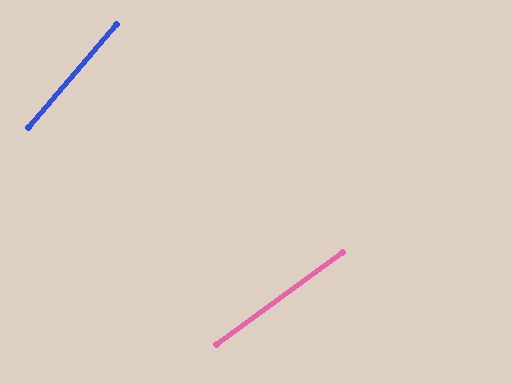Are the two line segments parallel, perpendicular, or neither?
Neither parallel nor perpendicular — they differ by about 13°.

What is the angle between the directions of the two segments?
Approximately 13 degrees.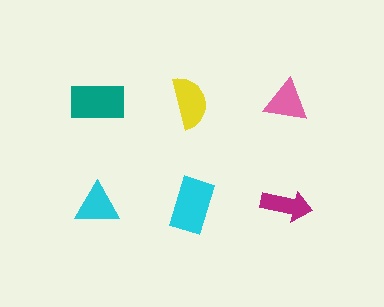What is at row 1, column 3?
A pink triangle.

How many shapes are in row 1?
3 shapes.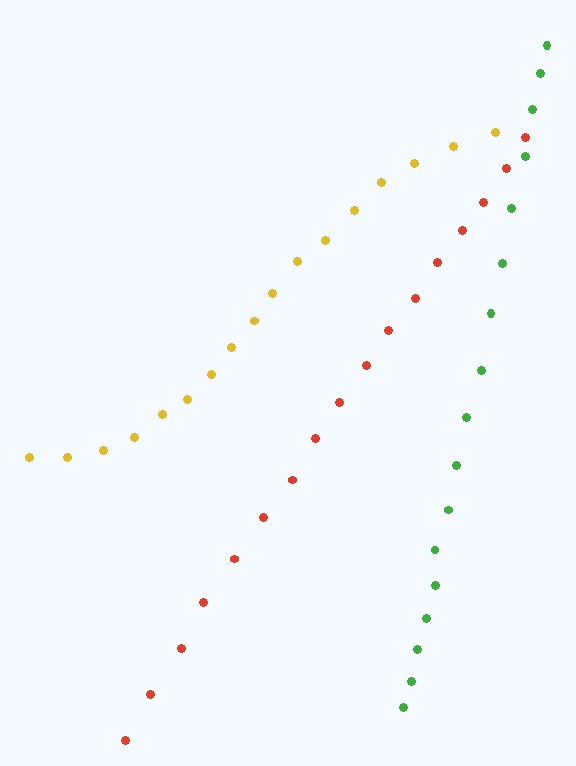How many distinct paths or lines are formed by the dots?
There are 3 distinct paths.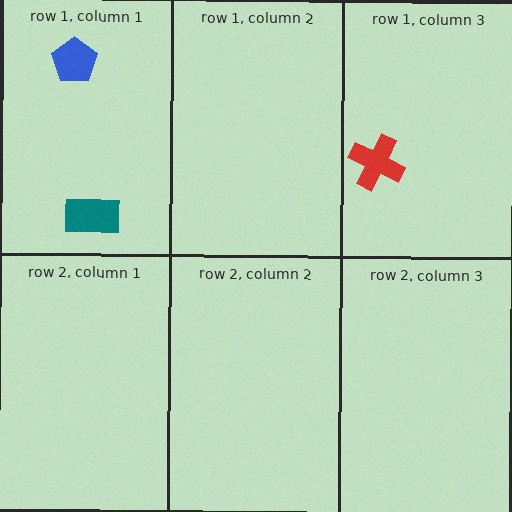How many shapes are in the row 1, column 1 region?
2.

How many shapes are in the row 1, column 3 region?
1.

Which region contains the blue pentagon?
The row 1, column 1 region.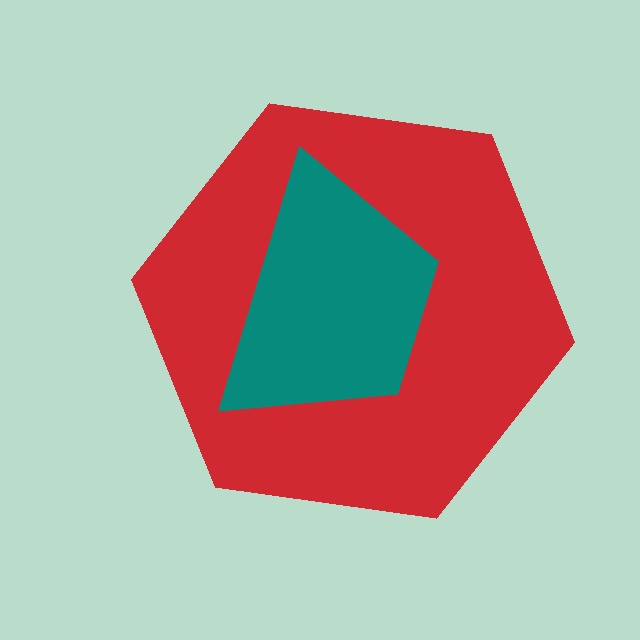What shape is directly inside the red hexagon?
The teal trapezoid.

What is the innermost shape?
The teal trapezoid.